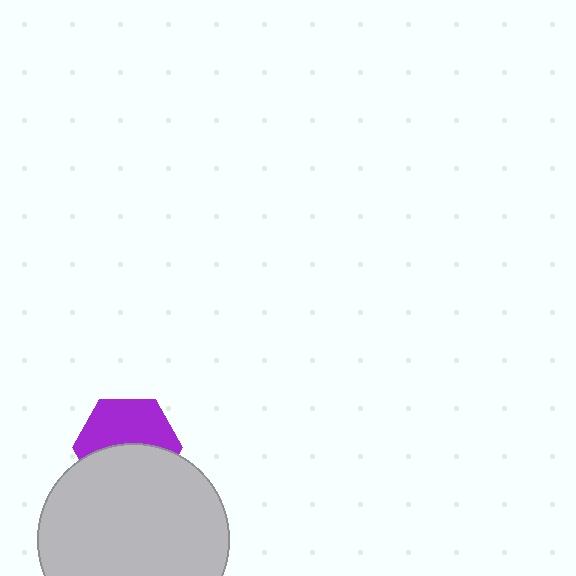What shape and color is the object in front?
The object in front is a light gray circle.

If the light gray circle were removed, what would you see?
You would see the complete purple hexagon.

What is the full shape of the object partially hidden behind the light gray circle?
The partially hidden object is a purple hexagon.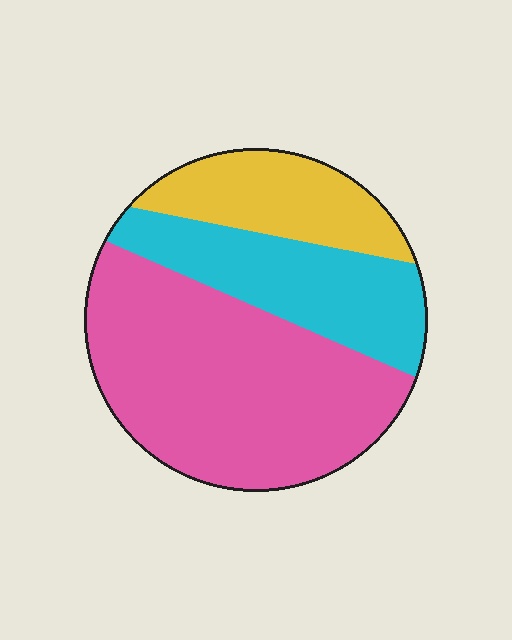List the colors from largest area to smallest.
From largest to smallest: pink, cyan, yellow.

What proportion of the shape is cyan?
Cyan covers about 25% of the shape.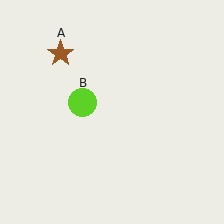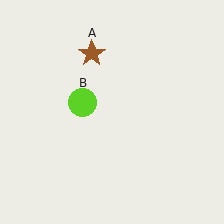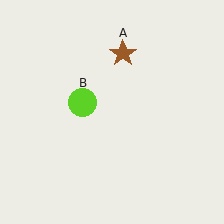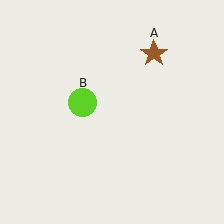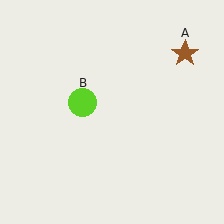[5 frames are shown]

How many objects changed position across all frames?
1 object changed position: brown star (object A).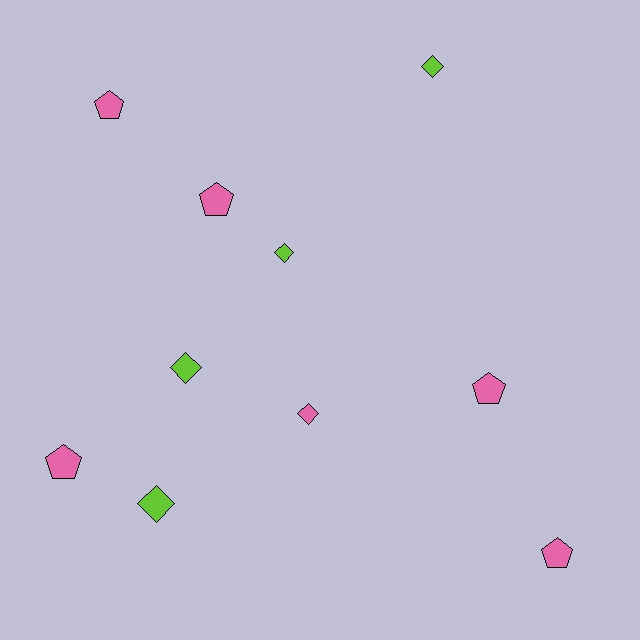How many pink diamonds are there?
There is 1 pink diamond.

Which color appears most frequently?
Pink, with 6 objects.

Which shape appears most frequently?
Diamond, with 5 objects.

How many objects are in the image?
There are 10 objects.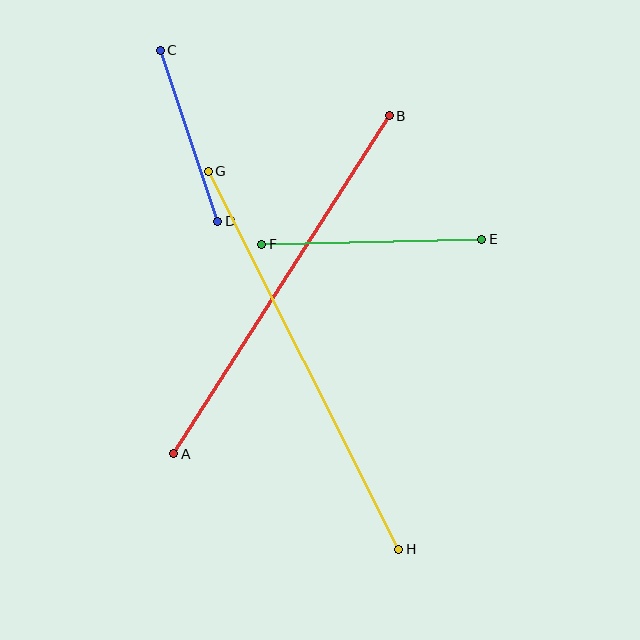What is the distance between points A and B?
The distance is approximately 401 pixels.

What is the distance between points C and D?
The distance is approximately 180 pixels.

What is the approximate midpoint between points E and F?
The midpoint is at approximately (372, 242) pixels.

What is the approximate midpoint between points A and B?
The midpoint is at approximately (281, 285) pixels.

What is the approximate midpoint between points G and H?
The midpoint is at approximately (304, 360) pixels.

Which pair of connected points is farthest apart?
Points G and H are farthest apart.